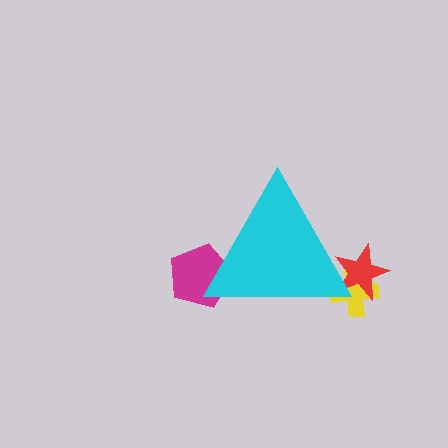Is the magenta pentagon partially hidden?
Yes, the magenta pentagon is partially hidden behind the cyan triangle.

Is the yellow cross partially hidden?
Yes, the yellow cross is partially hidden behind the cyan triangle.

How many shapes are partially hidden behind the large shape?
3 shapes are partially hidden.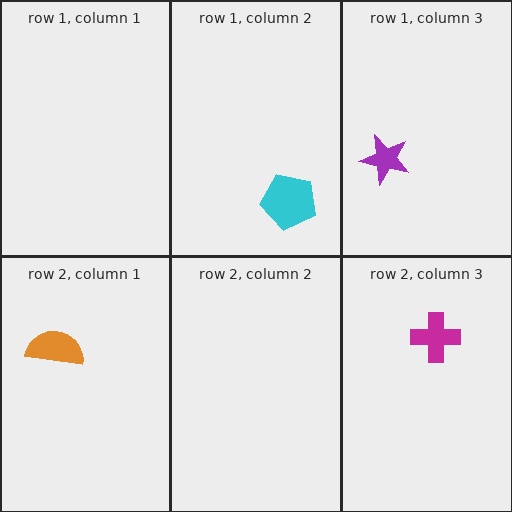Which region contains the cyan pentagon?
The row 1, column 2 region.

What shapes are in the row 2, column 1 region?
The orange semicircle.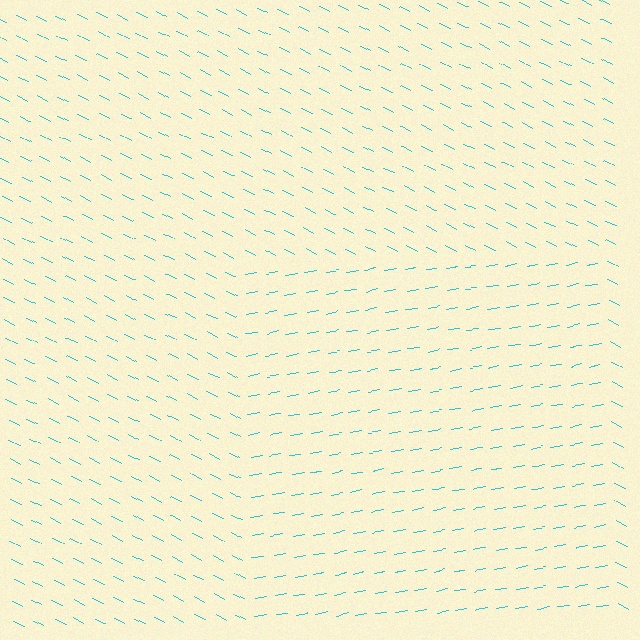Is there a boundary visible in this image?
Yes, there is a texture boundary formed by a change in line orientation.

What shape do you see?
I see a rectangle.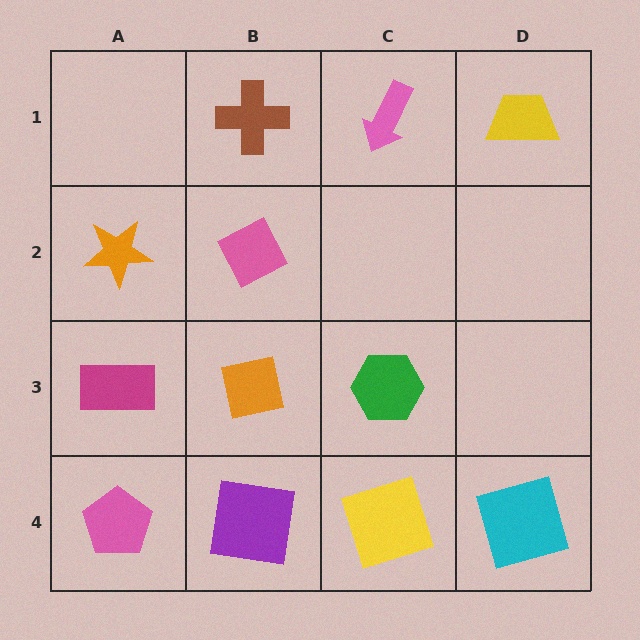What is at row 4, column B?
A purple square.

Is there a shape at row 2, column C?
No, that cell is empty.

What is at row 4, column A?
A pink pentagon.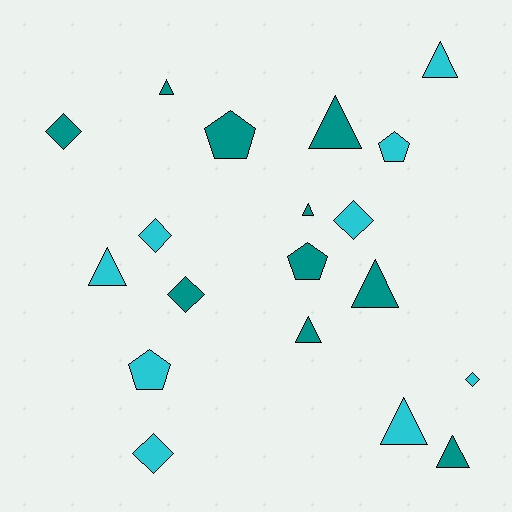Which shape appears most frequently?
Triangle, with 9 objects.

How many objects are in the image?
There are 19 objects.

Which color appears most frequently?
Teal, with 10 objects.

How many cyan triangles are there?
There are 3 cyan triangles.